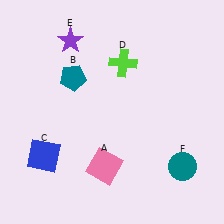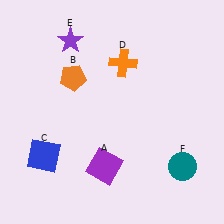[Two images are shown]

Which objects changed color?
A changed from pink to purple. B changed from teal to orange. D changed from lime to orange.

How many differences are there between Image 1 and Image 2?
There are 3 differences between the two images.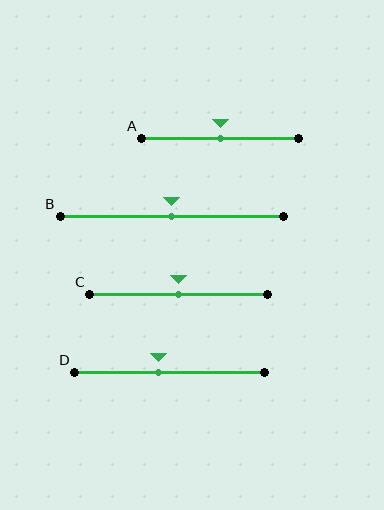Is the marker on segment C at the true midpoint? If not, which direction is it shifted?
Yes, the marker on segment C is at the true midpoint.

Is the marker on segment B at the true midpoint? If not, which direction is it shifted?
Yes, the marker on segment B is at the true midpoint.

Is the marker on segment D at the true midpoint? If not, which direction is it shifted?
No, the marker on segment D is shifted to the left by about 6% of the segment length.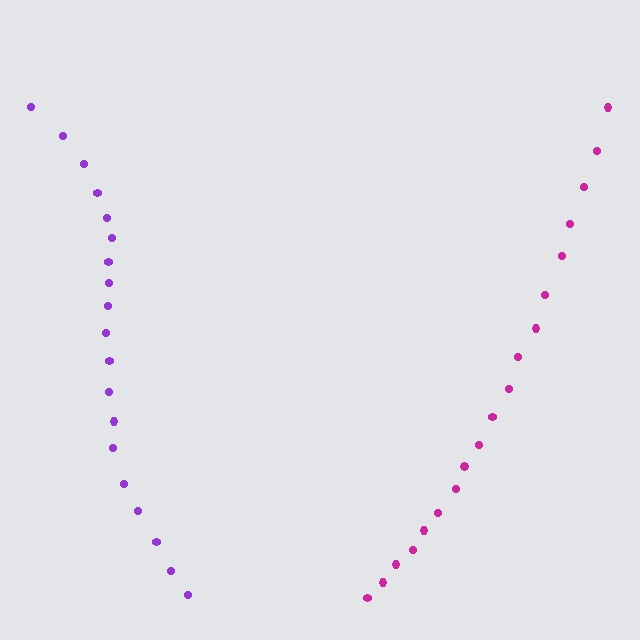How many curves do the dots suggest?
There are 2 distinct paths.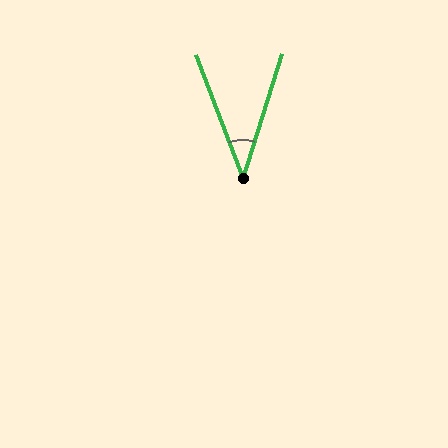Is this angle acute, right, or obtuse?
It is acute.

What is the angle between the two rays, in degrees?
Approximately 38 degrees.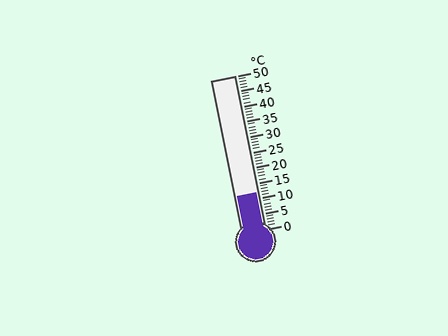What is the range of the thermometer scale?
The thermometer scale ranges from 0°C to 50°C.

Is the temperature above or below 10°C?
The temperature is above 10°C.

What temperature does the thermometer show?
The thermometer shows approximately 12°C.